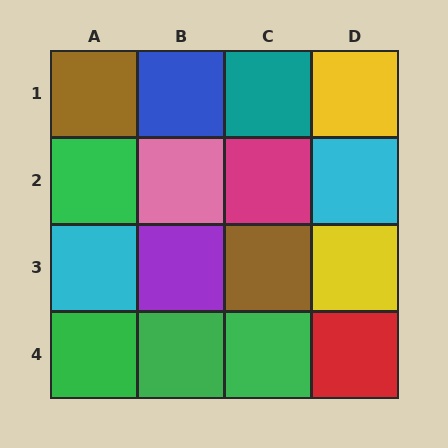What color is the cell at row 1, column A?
Brown.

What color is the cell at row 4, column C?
Green.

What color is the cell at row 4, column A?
Green.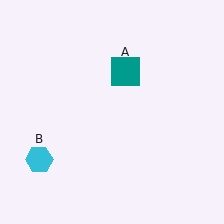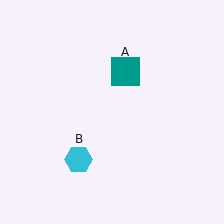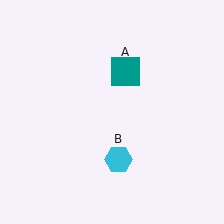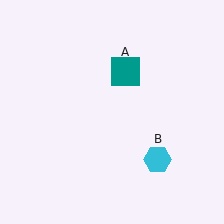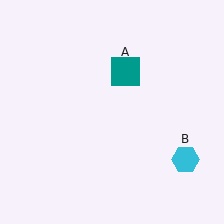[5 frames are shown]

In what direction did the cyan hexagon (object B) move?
The cyan hexagon (object B) moved right.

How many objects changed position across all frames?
1 object changed position: cyan hexagon (object B).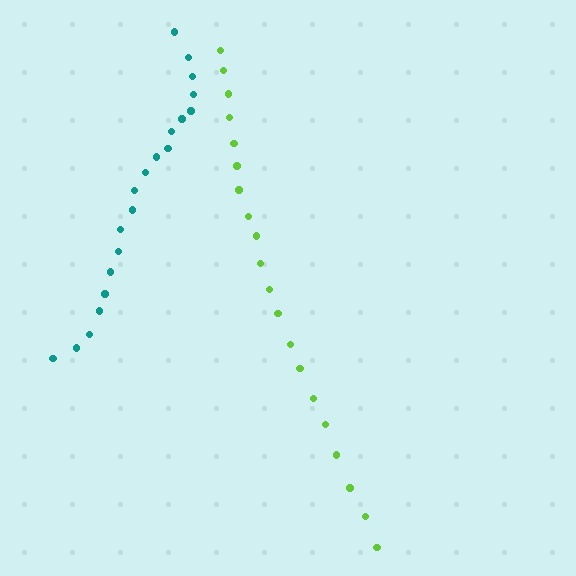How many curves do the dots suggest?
There are 2 distinct paths.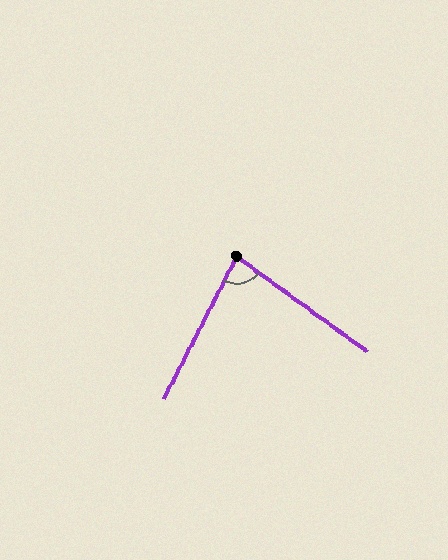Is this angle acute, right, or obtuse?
It is acute.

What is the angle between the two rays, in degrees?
Approximately 81 degrees.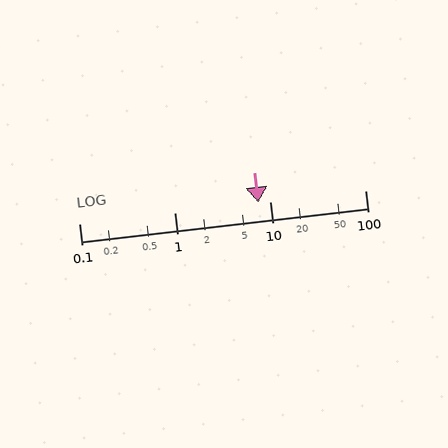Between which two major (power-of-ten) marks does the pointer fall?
The pointer is between 1 and 10.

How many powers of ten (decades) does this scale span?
The scale spans 3 decades, from 0.1 to 100.